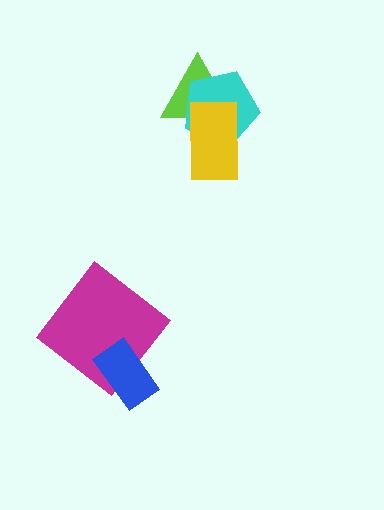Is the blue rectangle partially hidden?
No, no other shape covers it.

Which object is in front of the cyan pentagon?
The yellow rectangle is in front of the cyan pentagon.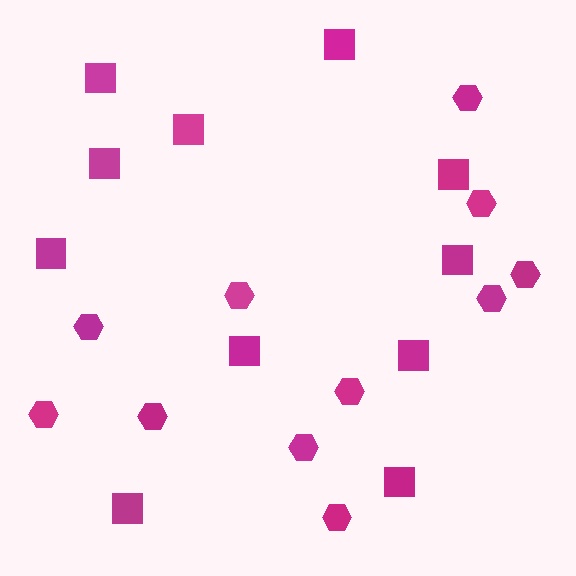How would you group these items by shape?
There are 2 groups: one group of hexagons (11) and one group of squares (11).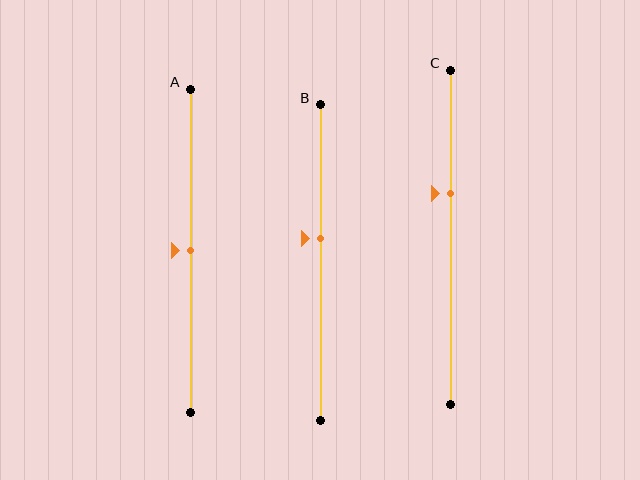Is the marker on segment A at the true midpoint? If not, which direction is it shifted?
Yes, the marker on segment A is at the true midpoint.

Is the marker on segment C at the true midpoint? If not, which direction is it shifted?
No, the marker on segment C is shifted upward by about 13% of the segment length.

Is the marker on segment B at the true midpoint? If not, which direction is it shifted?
No, the marker on segment B is shifted upward by about 8% of the segment length.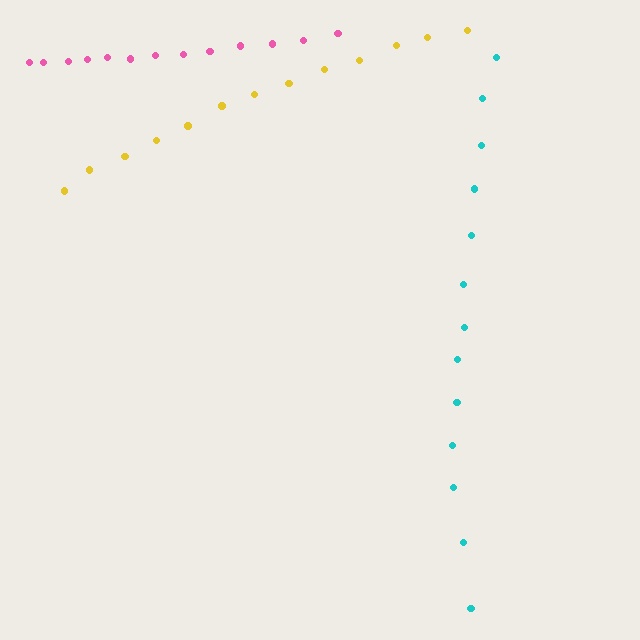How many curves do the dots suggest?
There are 3 distinct paths.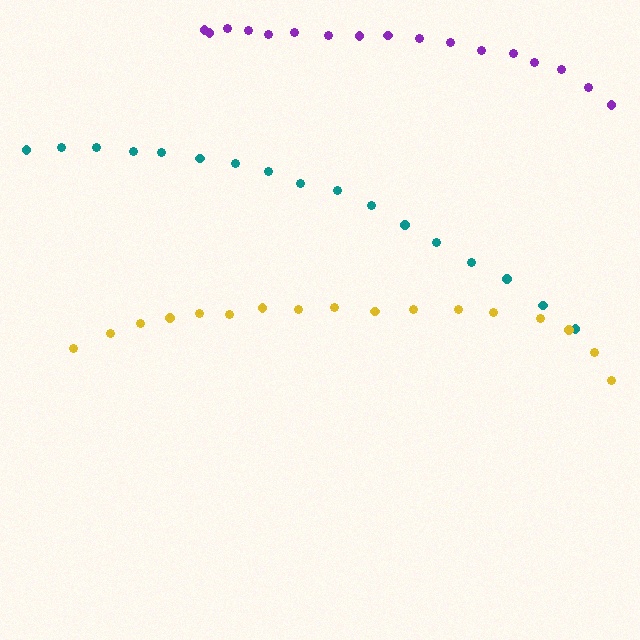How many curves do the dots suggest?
There are 3 distinct paths.